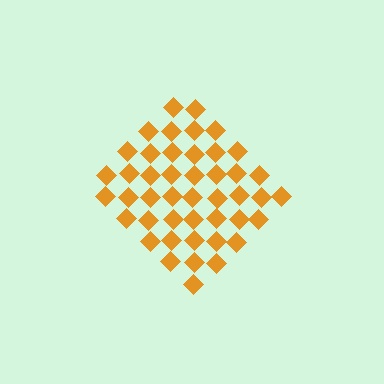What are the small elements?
The small elements are diamonds.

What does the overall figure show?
The overall figure shows a diamond.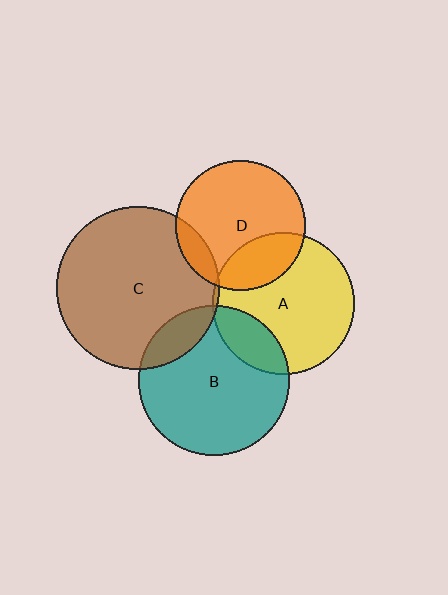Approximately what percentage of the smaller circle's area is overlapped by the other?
Approximately 15%.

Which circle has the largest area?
Circle C (brown).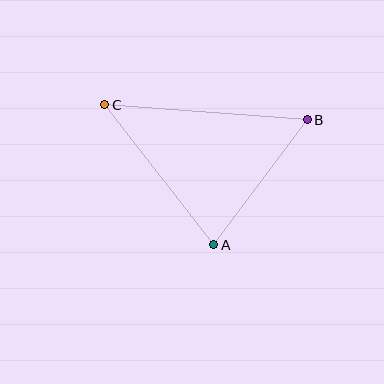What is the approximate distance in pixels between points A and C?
The distance between A and C is approximately 178 pixels.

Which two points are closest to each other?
Points A and B are closest to each other.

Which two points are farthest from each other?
Points B and C are farthest from each other.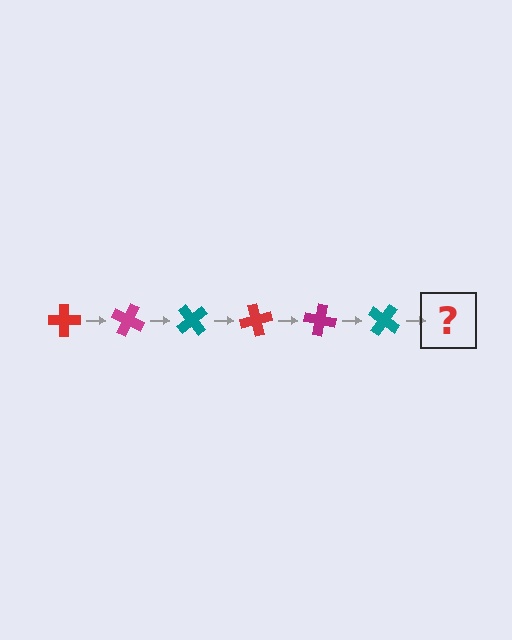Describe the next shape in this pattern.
It should be a red cross, rotated 150 degrees from the start.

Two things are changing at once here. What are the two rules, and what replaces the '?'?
The two rules are that it rotates 25 degrees each step and the color cycles through red, magenta, and teal. The '?' should be a red cross, rotated 150 degrees from the start.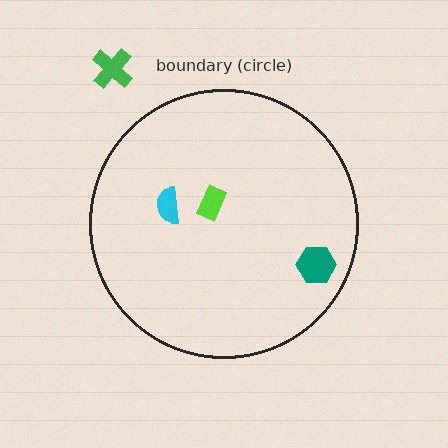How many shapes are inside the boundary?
3 inside, 1 outside.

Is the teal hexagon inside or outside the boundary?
Inside.